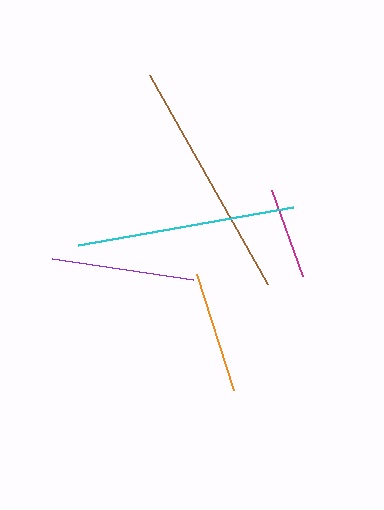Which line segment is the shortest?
The magenta line is the shortest at approximately 92 pixels.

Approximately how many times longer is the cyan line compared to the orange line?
The cyan line is approximately 1.8 times the length of the orange line.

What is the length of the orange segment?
The orange segment is approximately 122 pixels long.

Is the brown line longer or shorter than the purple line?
The brown line is longer than the purple line.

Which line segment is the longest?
The brown line is the longest at approximately 240 pixels.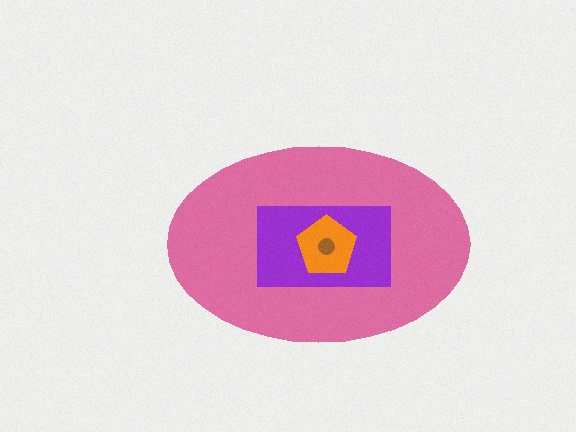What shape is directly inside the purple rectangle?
The orange pentagon.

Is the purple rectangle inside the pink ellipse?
Yes.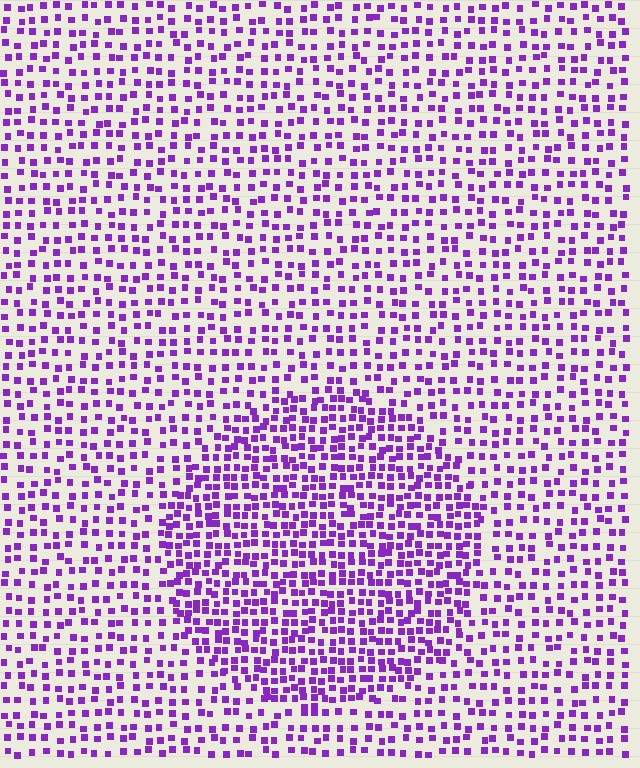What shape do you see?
I see a circle.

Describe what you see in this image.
The image contains small purple elements arranged at two different densities. A circle-shaped region is visible where the elements are more densely packed than the surrounding area.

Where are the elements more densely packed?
The elements are more densely packed inside the circle boundary.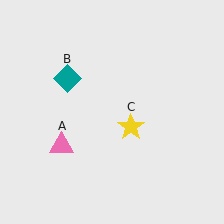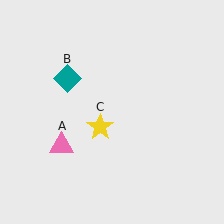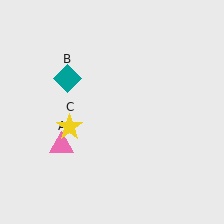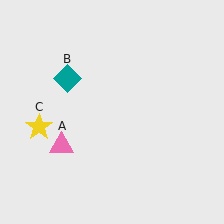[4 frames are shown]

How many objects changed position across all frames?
1 object changed position: yellow star (object C).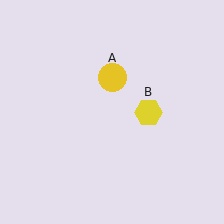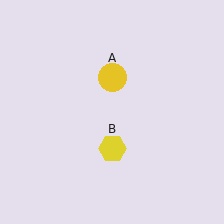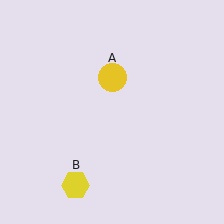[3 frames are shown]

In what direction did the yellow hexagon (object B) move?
The yellow hexagon (object B) moved down and to the left.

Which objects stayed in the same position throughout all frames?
Yellow circle (object A) remained stationary.